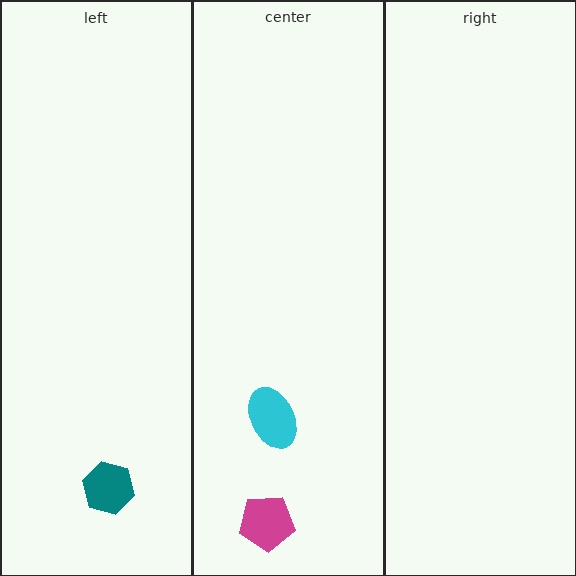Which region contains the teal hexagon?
The left region.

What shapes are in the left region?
The teal hexagon.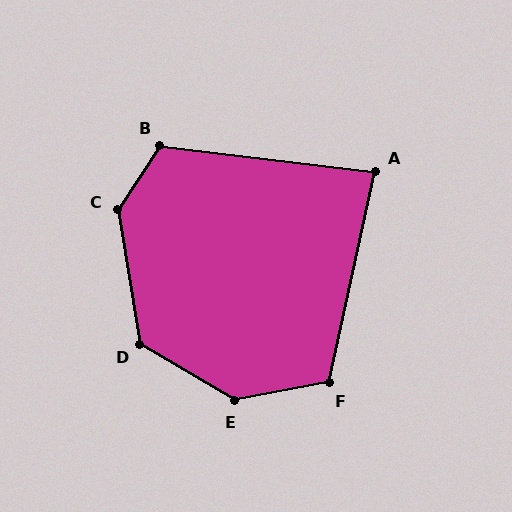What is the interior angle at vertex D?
Approximately 130 degrees (obtuse).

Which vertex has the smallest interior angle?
A, at approximately 85 degrees.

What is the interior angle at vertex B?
Approximately 117 degrees (obtuse).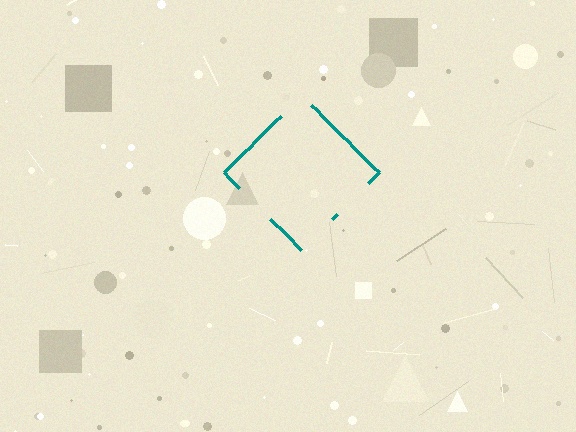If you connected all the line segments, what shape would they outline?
They would outline a diamond.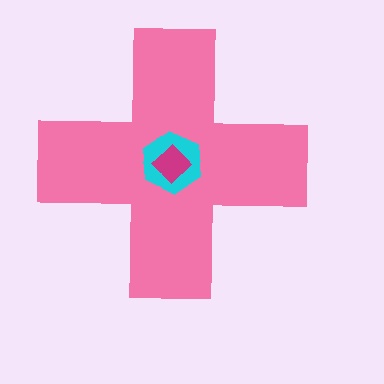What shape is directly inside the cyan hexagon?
The magenta diamond.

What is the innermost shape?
The magenta diamond.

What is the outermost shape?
The pink cross.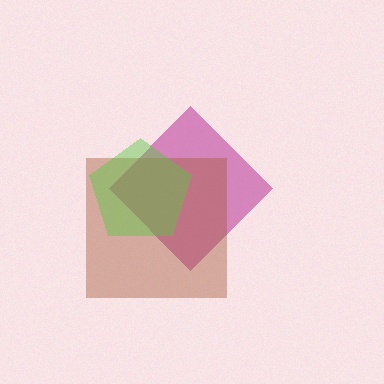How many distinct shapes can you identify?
There are 3 distinct shapes: a magenta diamond, a brown square, a lime pentagon.